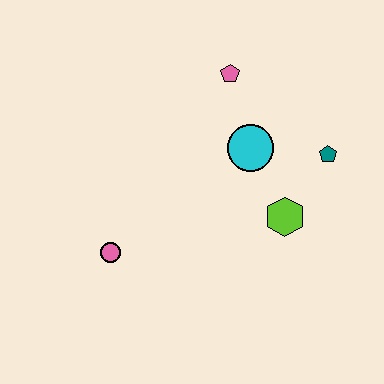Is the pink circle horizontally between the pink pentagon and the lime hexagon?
No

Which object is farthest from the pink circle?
The teal pentagon is farthest from the pink circle.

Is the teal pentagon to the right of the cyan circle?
Yes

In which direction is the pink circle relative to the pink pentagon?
The pink circle is below the pink pentagon.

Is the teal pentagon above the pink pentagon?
No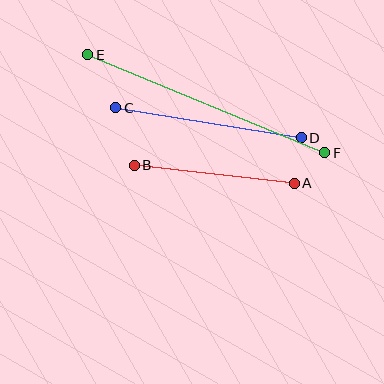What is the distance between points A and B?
The distance is approximately 161 pixels.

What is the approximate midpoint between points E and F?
The midpoint is at approximately (206, 104) pixels.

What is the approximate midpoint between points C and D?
The midpoint is at approximately (208, 123) pixels.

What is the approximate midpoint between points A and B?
The midpoint is at approximately (214, 174) pixels.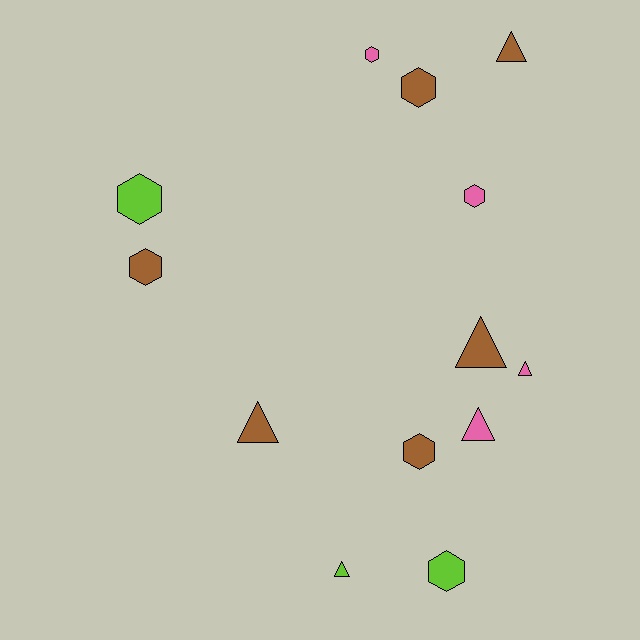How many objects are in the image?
There are 13 objects.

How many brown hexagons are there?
There are 3 brown hexagons.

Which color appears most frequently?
Brown, with 6 objects.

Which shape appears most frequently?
Hexagon, with 7 objects.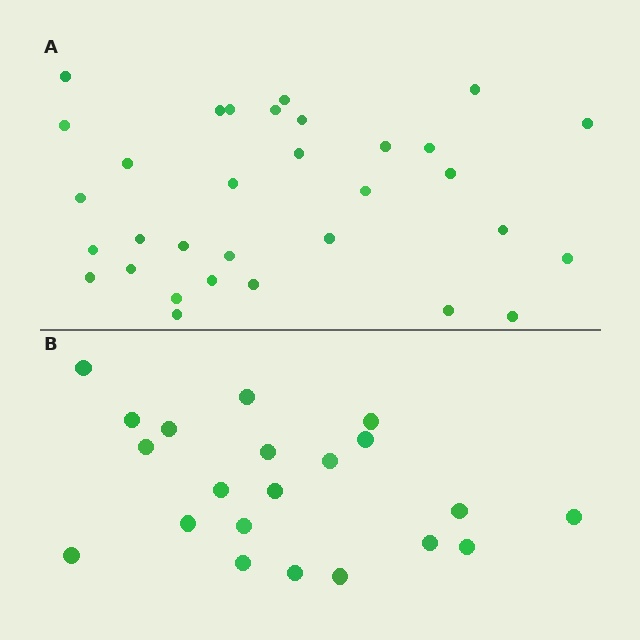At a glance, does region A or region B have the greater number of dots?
Region A (the top region) has more dots.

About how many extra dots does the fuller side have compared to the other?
Region A has roughly 12 or so more dots than region B.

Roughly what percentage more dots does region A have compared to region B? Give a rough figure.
About 50% more.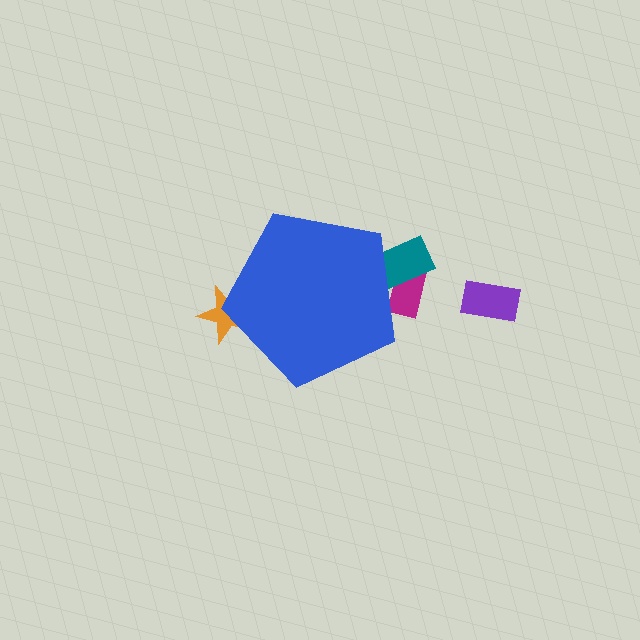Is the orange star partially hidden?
Yes, the orange star is partially hidden behind the blue pentagon.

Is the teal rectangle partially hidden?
Yes, the teal rectangle is partially hidden behind the blue pentagon.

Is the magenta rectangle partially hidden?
Yes, the magenta rectangle is partially hidden behind the blue pentagon.